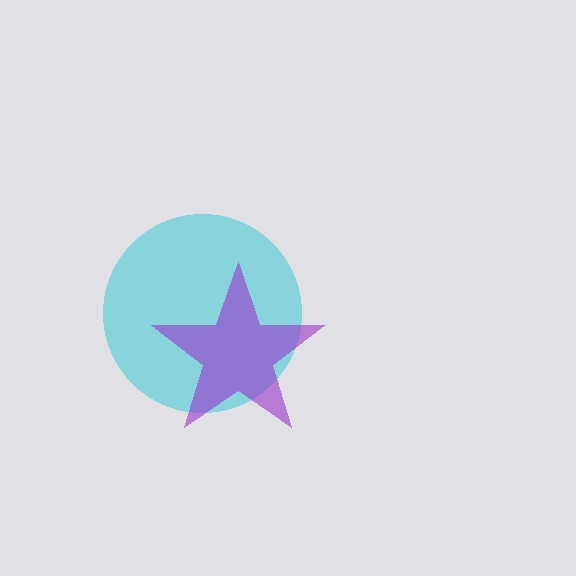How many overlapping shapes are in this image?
There are 2 overlapping shapes in the image.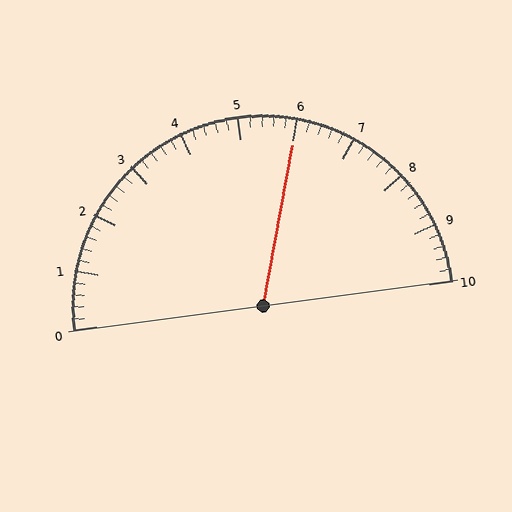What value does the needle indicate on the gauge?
The needle indicates approximately 6.0.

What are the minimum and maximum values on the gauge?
The gauge ranges from 0 to 10.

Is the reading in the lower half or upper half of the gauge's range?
The reading is in the upper half of the range (0 to 10).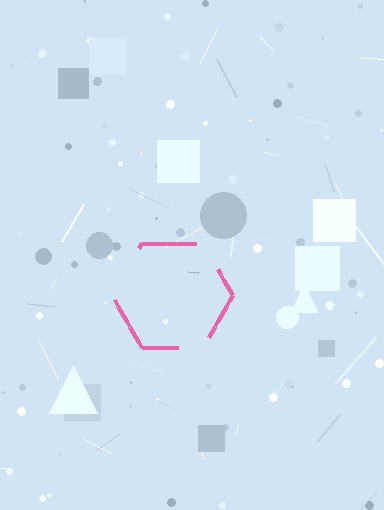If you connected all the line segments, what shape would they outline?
They would outline a hexagon.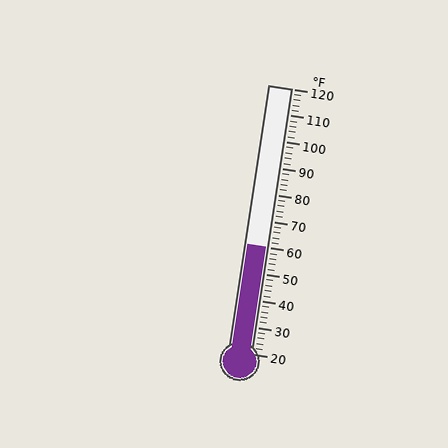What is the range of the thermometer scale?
The thermometer scale ranges from 20°F to 120°F.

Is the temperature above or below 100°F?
The temperature is below 100°F.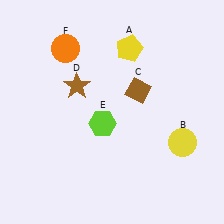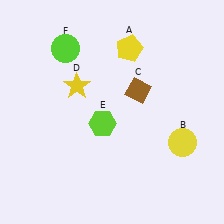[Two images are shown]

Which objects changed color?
D changed from brown to yellow. F changed from orange to lime.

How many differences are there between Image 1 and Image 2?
There are 2 differences between the two images.